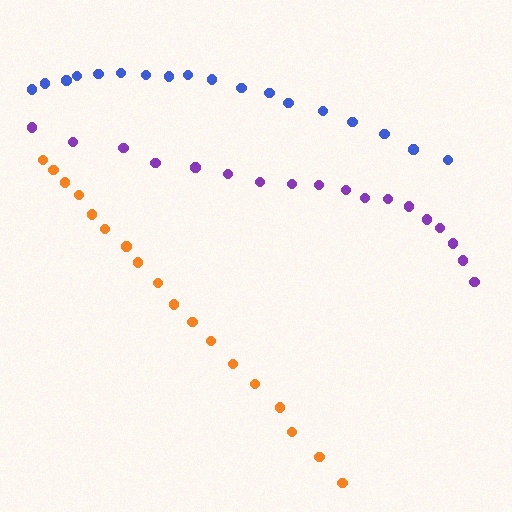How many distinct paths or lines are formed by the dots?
There are 3 distinct paths.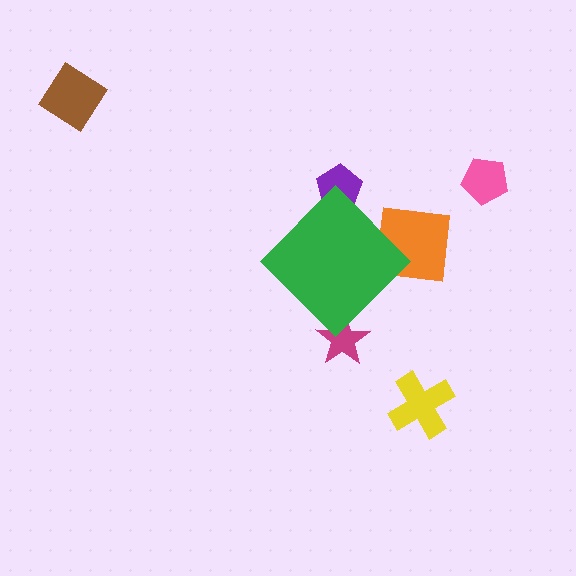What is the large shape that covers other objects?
A green diamond.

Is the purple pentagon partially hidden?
Yes, the purple pentagon is partially hidden behind the green diamond.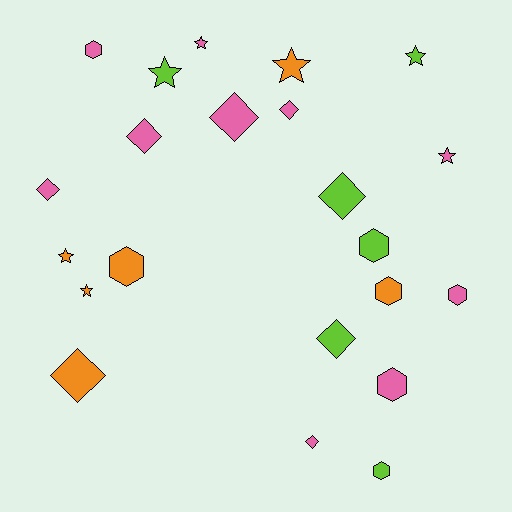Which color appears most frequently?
Pink, with 10 objects.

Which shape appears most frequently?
Diamond, with 8 objects.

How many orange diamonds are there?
There is 1 orange diamond.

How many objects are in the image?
There are 22 objects.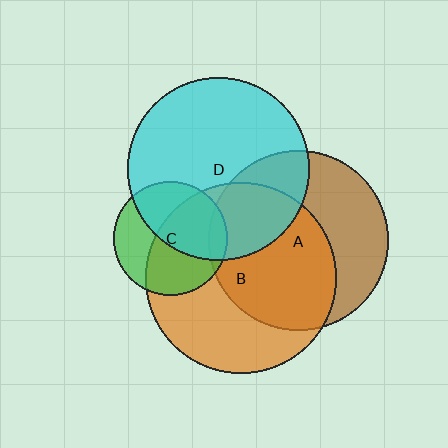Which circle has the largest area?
Circle B (orange).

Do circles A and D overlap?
Yes.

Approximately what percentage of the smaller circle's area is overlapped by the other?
Approximately 30%.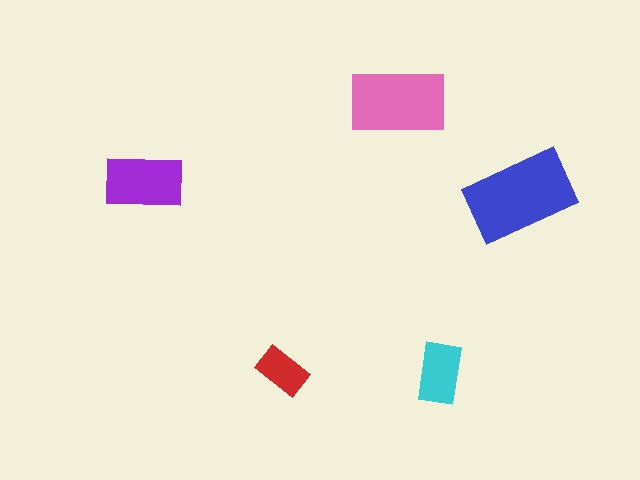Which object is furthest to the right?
The blue rectangle is rightmost.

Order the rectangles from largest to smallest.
the blue one, the pink one, the purple one, the cyan one, the red one.